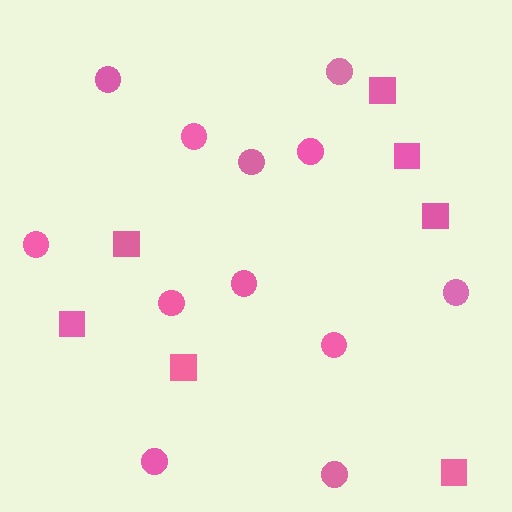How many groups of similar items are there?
There are 2 groups: one group of squares (7) and one group of circles (12).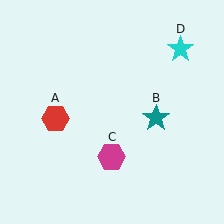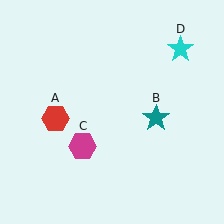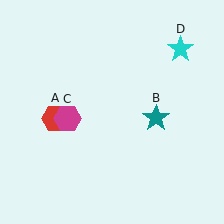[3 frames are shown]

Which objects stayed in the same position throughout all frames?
Red hexagon (object A) and teal star (object B) and cyan star (object D) remained stationary.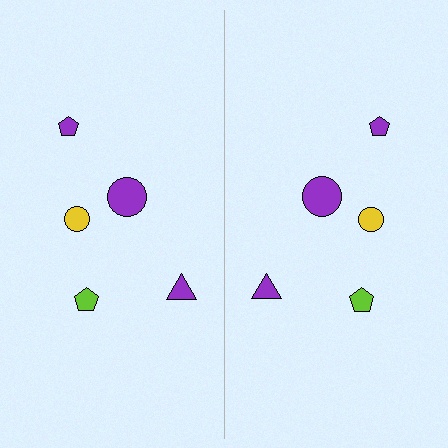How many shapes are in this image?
There are 10 shapes in this image.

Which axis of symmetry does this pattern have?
The pattern has a vertical axis of symmetry running through the center of the image.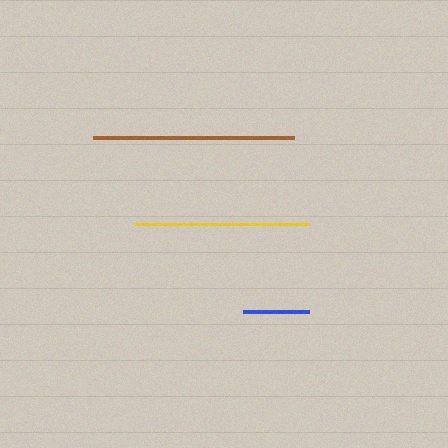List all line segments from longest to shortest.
From longest to shortest: brown, yellow, blue.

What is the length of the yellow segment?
The yellow segment is approximately 175 pixels long.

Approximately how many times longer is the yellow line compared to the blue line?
The yellow line is approximately 2.7 times the length of the blue line.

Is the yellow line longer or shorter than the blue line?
The yellow line is longer than the blue line.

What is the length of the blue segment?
The blue segment is approximately 66 pixels long.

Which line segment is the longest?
The brown line is the longest at approximately 201 pixels.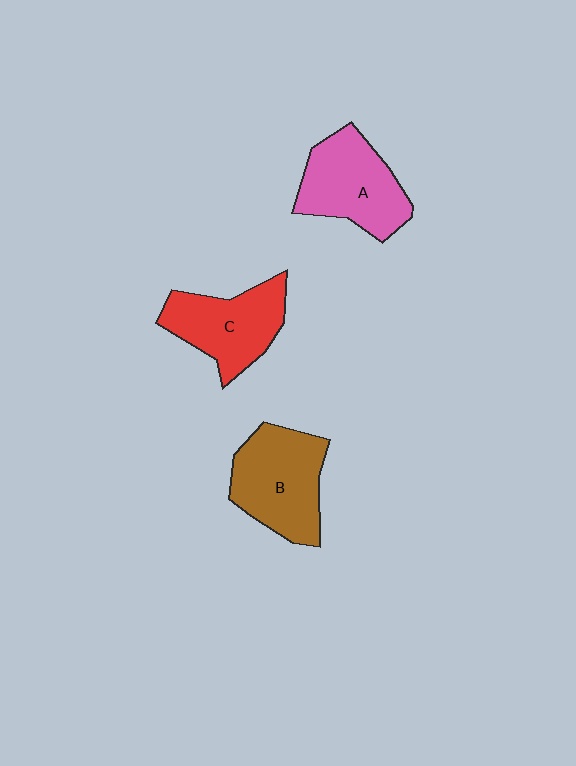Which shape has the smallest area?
Shape C (red).